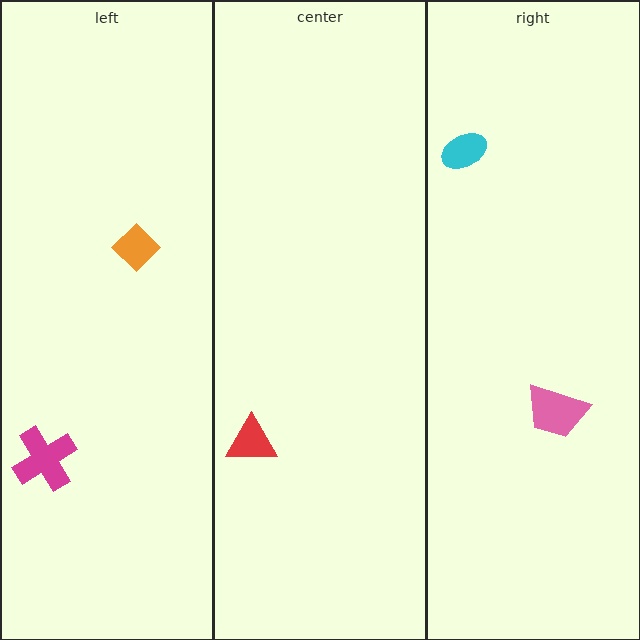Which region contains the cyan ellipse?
The right region.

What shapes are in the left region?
The orange diamond, the magenta cross.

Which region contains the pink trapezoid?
The right region.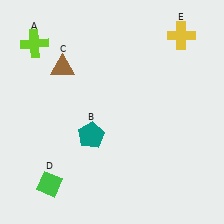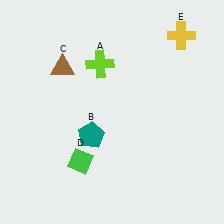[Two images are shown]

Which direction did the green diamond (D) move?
The green diamond (D) moved right.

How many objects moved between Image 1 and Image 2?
2 objects moved between the two images.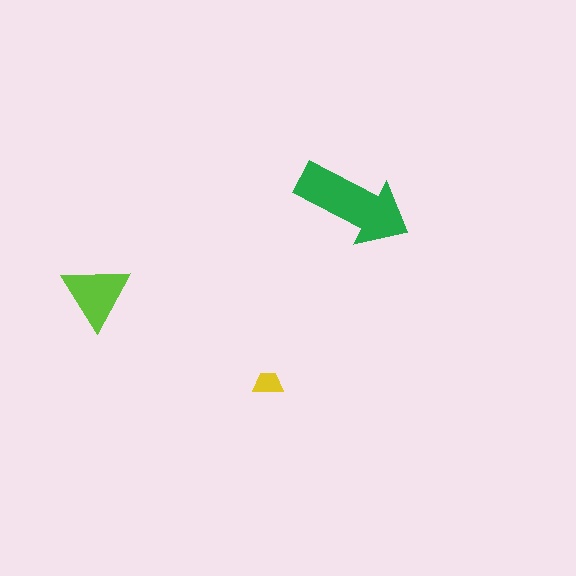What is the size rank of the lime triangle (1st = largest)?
2nd.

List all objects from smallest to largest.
The yellow trapezoid, the lime triangle, the green arrow.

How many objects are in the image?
There are 3 objects in the image.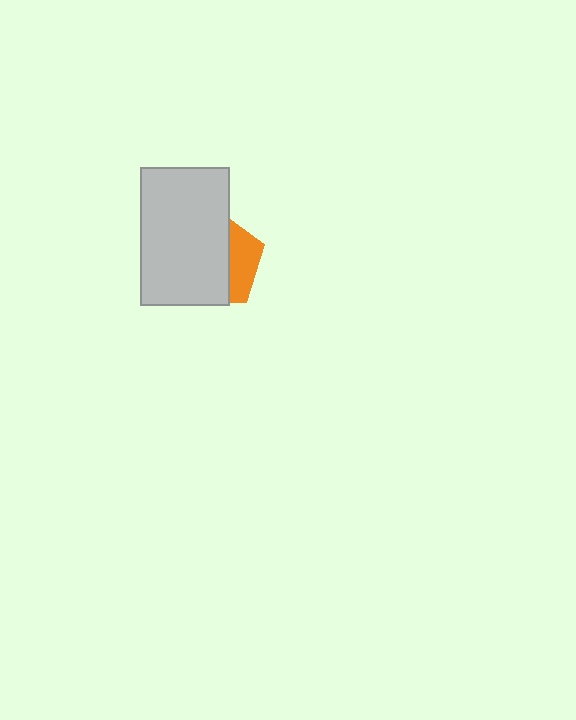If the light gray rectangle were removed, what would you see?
You would see the complete orange pentagon.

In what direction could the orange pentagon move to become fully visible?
The orange pentagon could move right. That would shift it out from behind the light gray rectangle entirely.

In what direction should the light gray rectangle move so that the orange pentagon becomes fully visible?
The light gray rectangle should move left. That is the shortest direction to clear the overlap and leave the orange pentagon fully visible.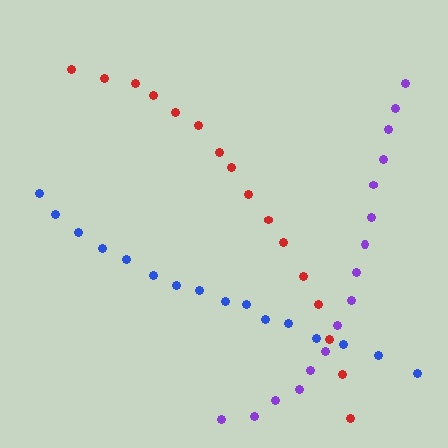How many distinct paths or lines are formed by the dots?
There are 3 distinct paths.